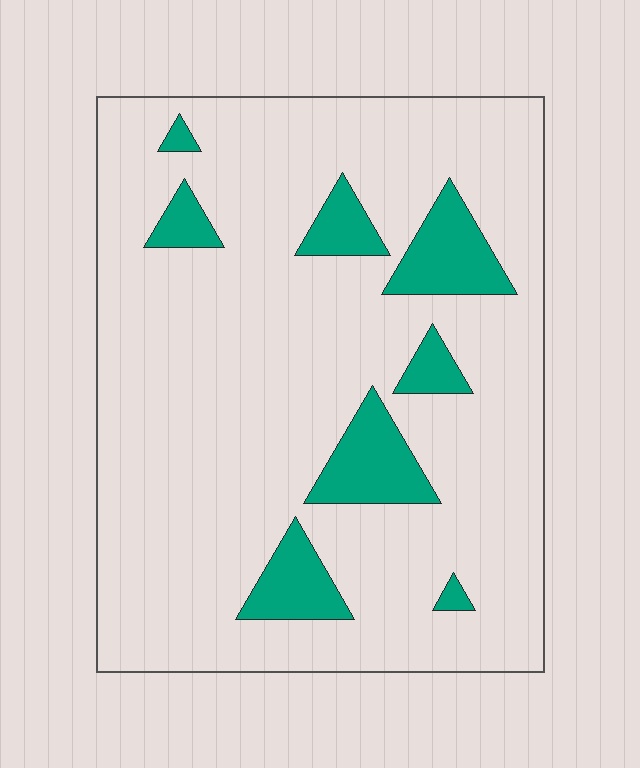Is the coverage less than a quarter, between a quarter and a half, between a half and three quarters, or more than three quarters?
Less than a quarter.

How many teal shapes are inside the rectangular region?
8.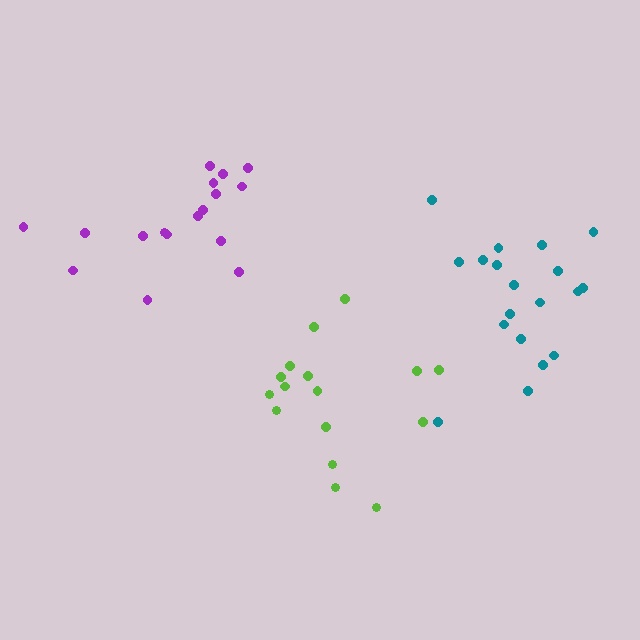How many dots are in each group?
Group 1: 17 dots, Group 2: 16 dots, Group 3: 19 dots (52 total).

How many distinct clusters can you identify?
There are 3 distinct clusters.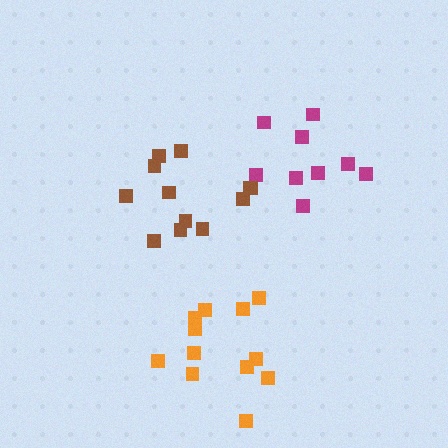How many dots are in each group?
Group 1: 9 dots, Group 2: 12 dots, Group 3: 12 dots (33 total).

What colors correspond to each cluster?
The clusters are colored: magenta, brown, orange.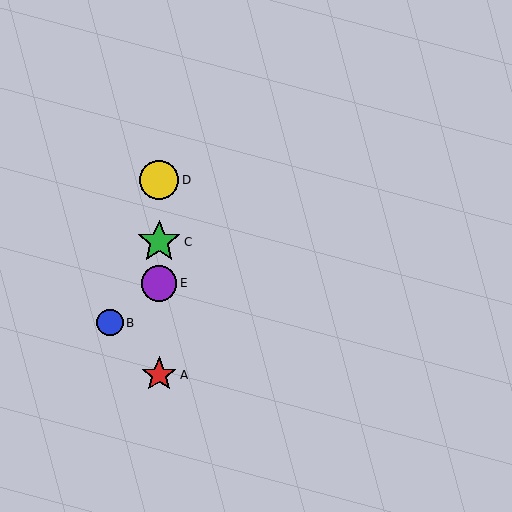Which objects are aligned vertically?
Objects A, C, D, E are aligned vertically.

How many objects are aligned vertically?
4 objects (A, C, D, E) are aligned vertically.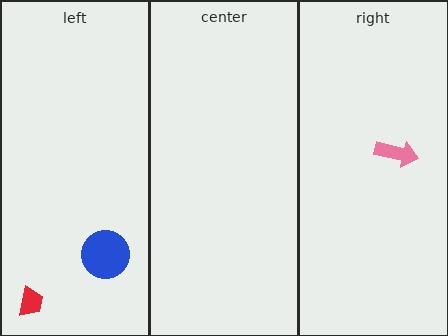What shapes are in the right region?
The pink arrow.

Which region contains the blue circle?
The left region.